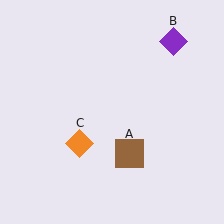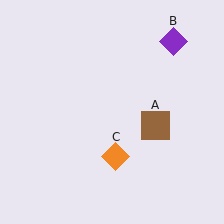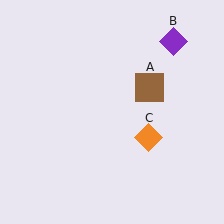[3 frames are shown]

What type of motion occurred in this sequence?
The brown square (object A), orange diamond (object C) rotated counterclockwise around the center of the scene.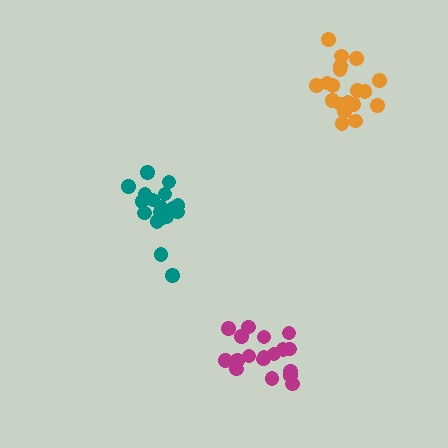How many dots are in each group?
Group 1: 19 dots, Group 2: 18 dots, Group 3: 20 dots (57 total).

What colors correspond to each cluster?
The clusters are colored: teal, magenta, orange.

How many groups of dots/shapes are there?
There are 3 groups.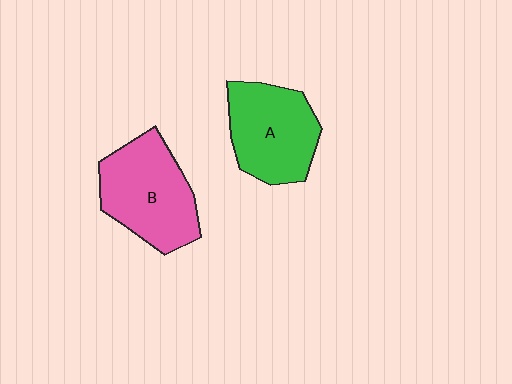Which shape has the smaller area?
Shape A (green).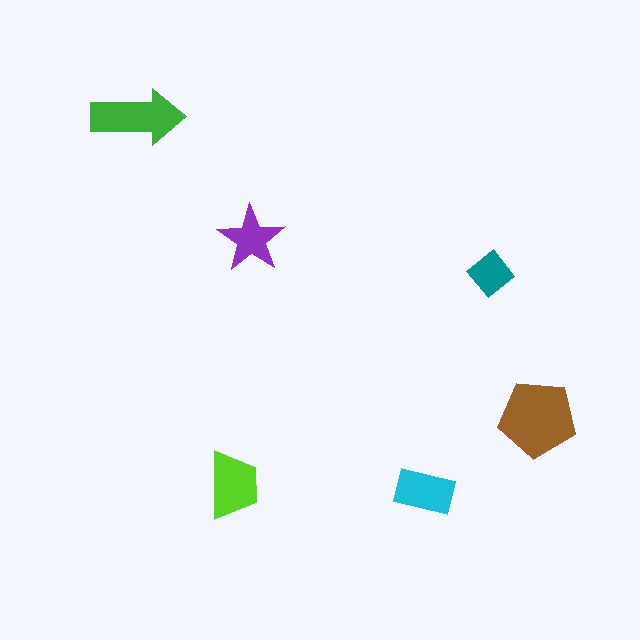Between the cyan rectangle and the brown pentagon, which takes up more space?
The brown pentagon.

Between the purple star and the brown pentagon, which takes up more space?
The brown pentagon.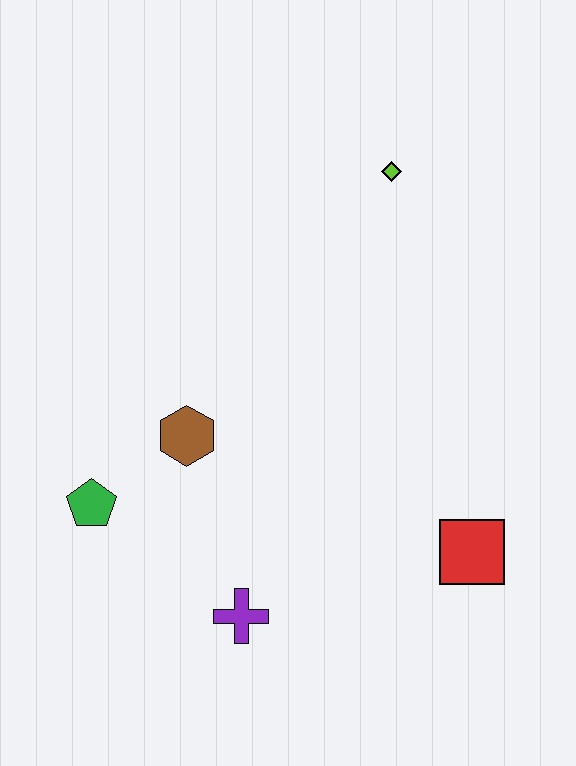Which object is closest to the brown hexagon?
The green pentagon is closest to the brown hexagon.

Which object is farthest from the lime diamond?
The purple cross is farthest from the lime diamond.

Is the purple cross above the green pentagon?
No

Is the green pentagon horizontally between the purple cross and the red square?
No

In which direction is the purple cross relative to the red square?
The purple cross is to the left of the red square.